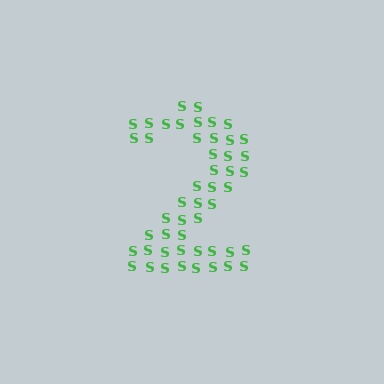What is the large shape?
The large shape is the digit 2.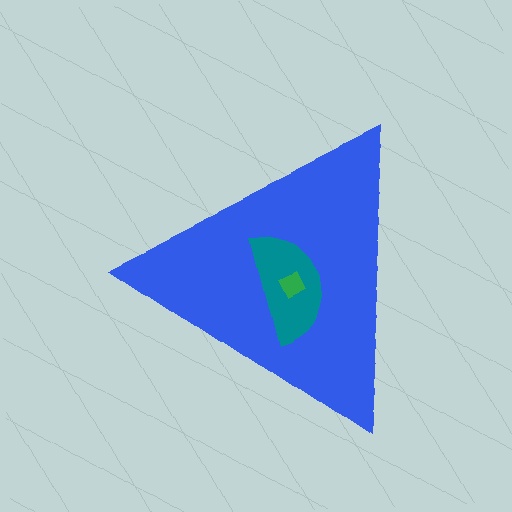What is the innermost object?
The green diamond.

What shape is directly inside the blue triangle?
The teal semicircle.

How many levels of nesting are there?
3.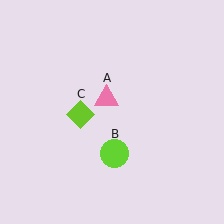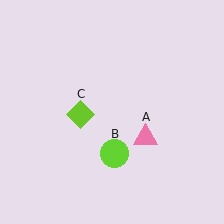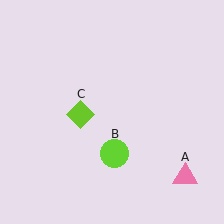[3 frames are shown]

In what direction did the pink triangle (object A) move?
The pink triangle (object A) moved down and to the right.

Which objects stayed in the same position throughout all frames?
Lime circle (object B) and lime diamond (object C) remained stationary.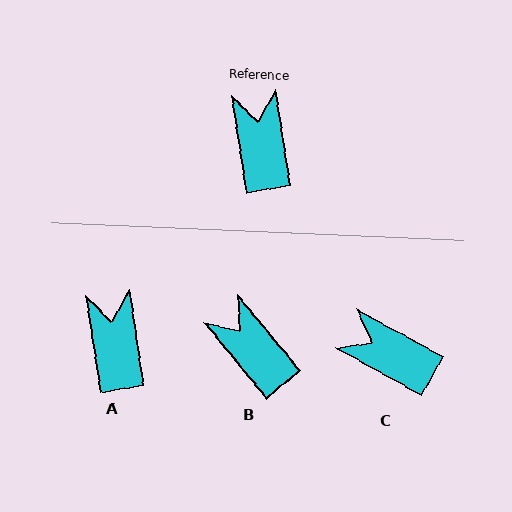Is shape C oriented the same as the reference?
No, it is off by about 53 degrees.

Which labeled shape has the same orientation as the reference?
A.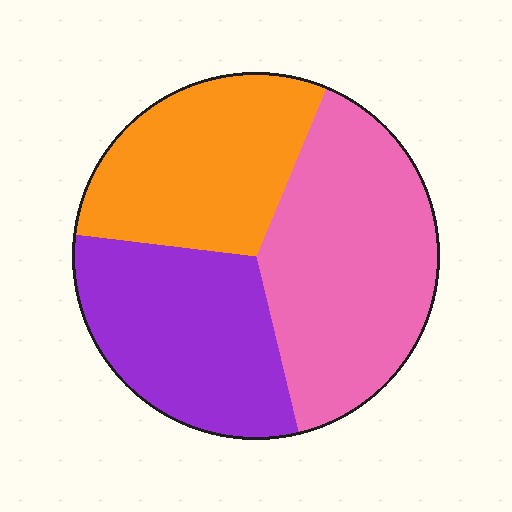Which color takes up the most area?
Pink, at roughly 40%.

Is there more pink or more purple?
Pink.